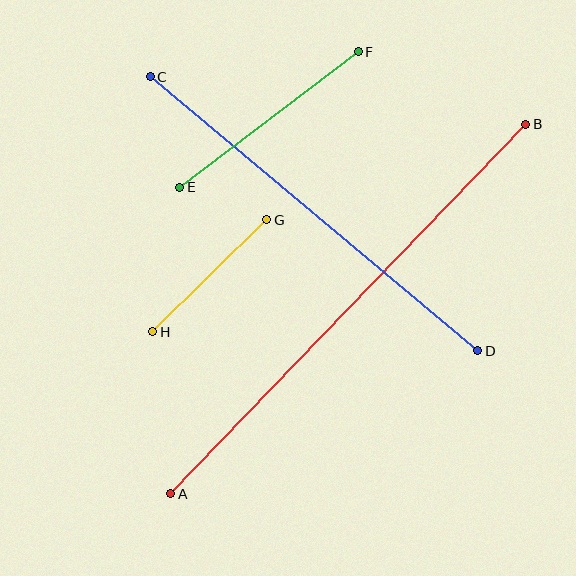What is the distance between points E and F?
The distance is approximately 224 pixels.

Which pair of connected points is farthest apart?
Points A and B are farthest apart.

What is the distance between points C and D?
The distance is approximately 427 pixels.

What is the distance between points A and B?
The distance is approximately 512 pixels.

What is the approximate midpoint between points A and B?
The midpoint is at approximately (348, 309) pixels.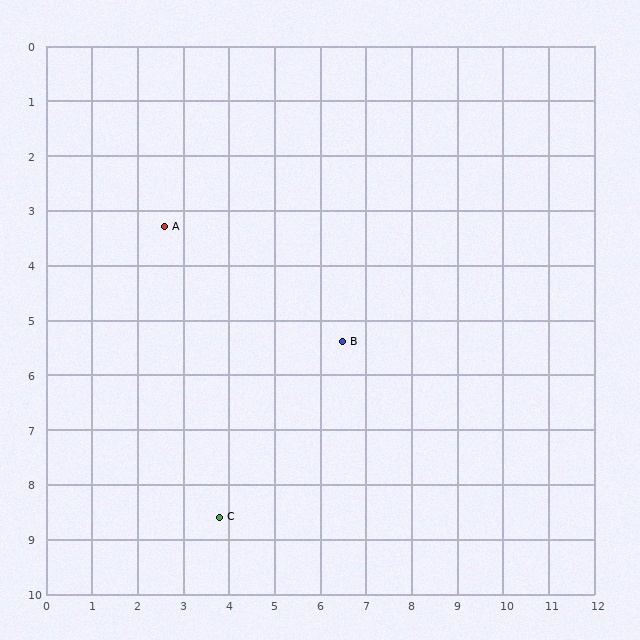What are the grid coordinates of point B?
Point B is at approximately (6.5, 5.4).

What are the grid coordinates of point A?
Point A is at approximately (2.6, 3.3).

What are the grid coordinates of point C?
Point C is at approximately (3.8, 8.6).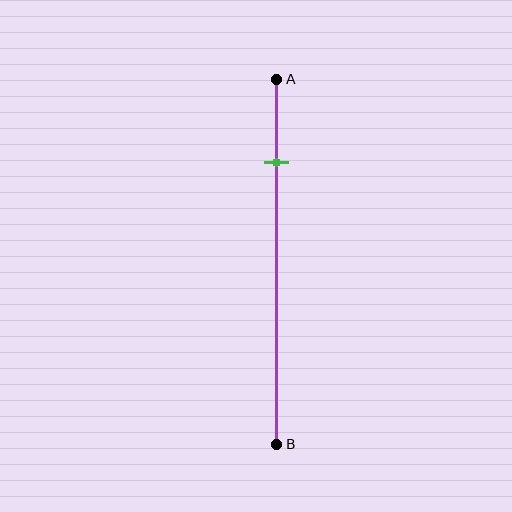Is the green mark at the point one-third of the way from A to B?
No, the mark is at about 25% from A, not at the 33% one-third point.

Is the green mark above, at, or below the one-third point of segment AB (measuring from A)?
The green mark is above the one-third point of segment AB.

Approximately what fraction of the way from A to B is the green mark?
The green mark is approximately 25% of the way from A to B.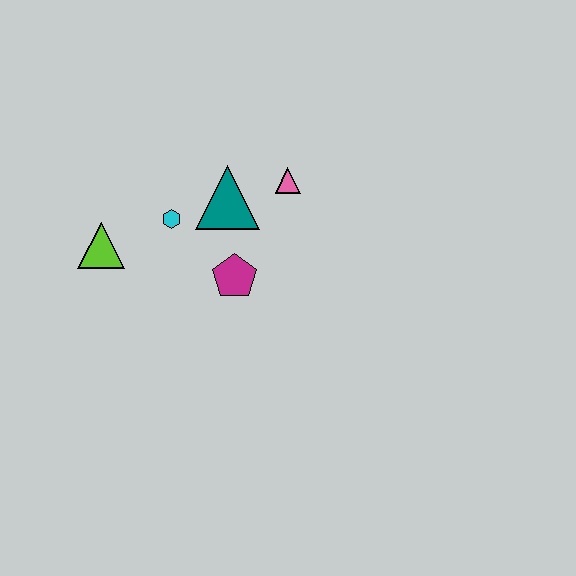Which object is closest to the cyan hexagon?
The teal triangle is closest to the cyan hexagon.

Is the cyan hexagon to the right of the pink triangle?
No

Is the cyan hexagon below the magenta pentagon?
No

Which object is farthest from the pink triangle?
The lime triangle is farthest from the pink triangle.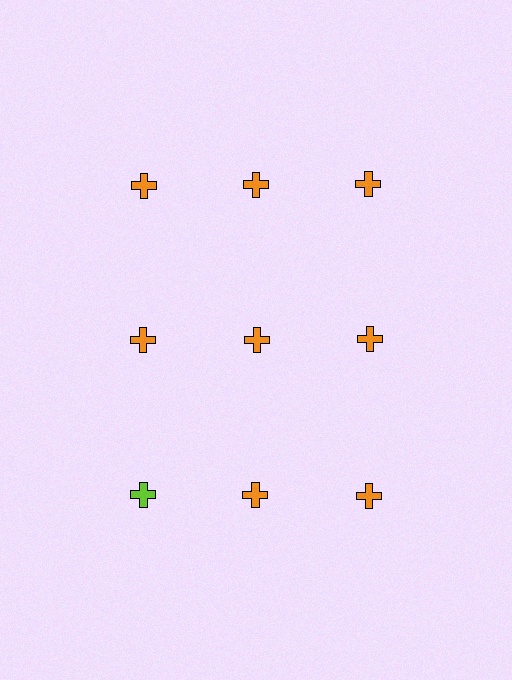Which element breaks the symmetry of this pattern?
The lime cross in the third row, leftmost column breaks the symmetry. All other shapes are orange crosses.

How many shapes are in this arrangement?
There are 9 shapes arranged in a grid pattern.